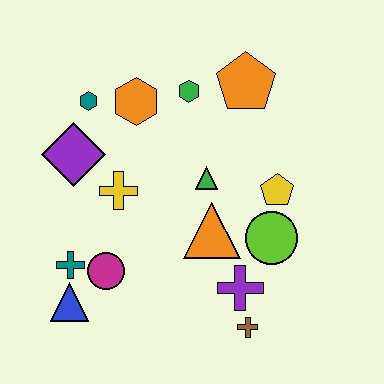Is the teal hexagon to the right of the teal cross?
Yes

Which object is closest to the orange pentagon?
The green hexagon is closest to the orange pentagon.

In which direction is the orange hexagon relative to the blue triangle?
The orange hexagon is above the blue triangle.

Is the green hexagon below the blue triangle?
No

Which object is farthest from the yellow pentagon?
The blue triangle is farthest from the yellow pentagon.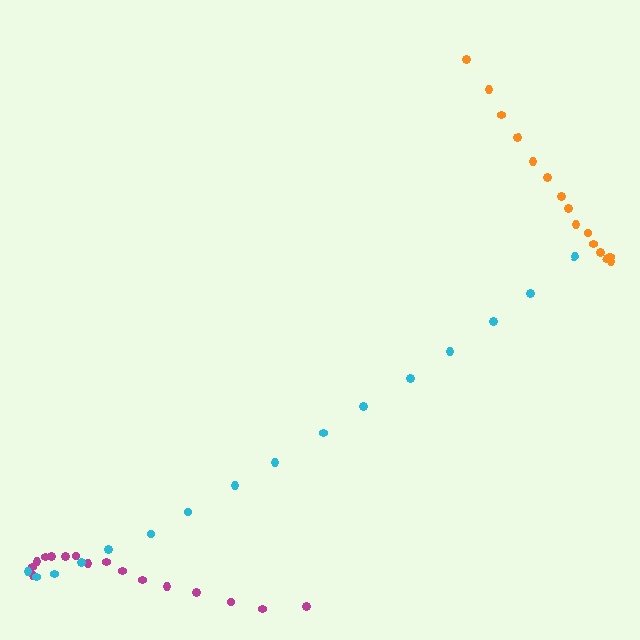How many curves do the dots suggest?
There are 3 distinct paths.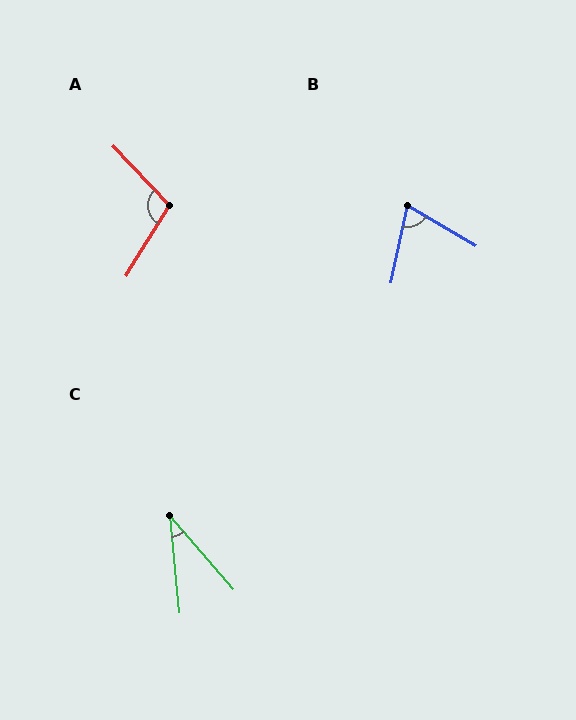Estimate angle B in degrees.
Approximately 71 degrees.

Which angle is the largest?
A, at approximately 105 degrees.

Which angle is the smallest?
C, at approximately 35 degrees.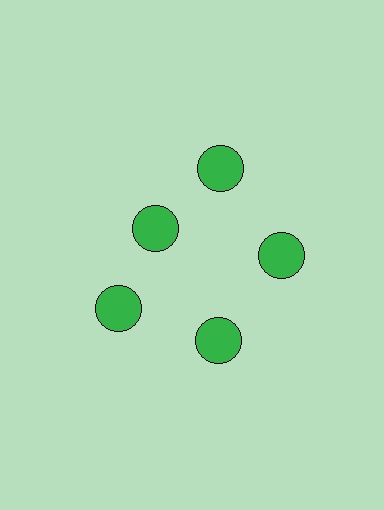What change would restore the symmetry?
The symmetry would be restored by moving it outward, back onto the ring so that all 5 circles sit at equal angles and equal distance from the center.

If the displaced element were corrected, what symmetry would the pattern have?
It would have 5-fold rotational symmetry — the pattern would map onto itself every 72 degrees.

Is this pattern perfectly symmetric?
No. The 5 green circles are arranged in a ring, but one element near the 10 o'clock position is pulled inward toward the center, breaking the 5-fold rotational symmetry.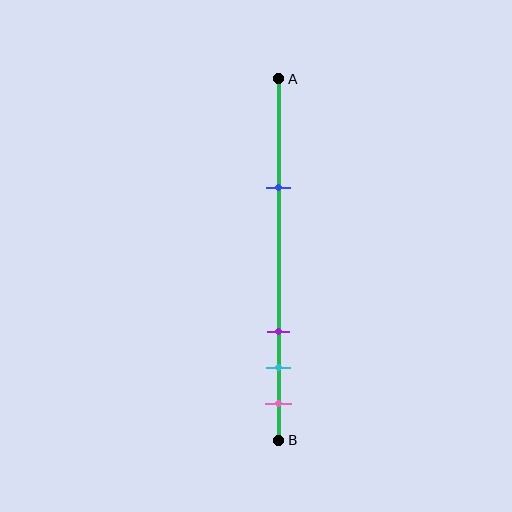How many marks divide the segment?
There are 4 marks dividing the segment.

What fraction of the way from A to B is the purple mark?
The purple mark is approximately 70% (0.7) of the way from A to B.